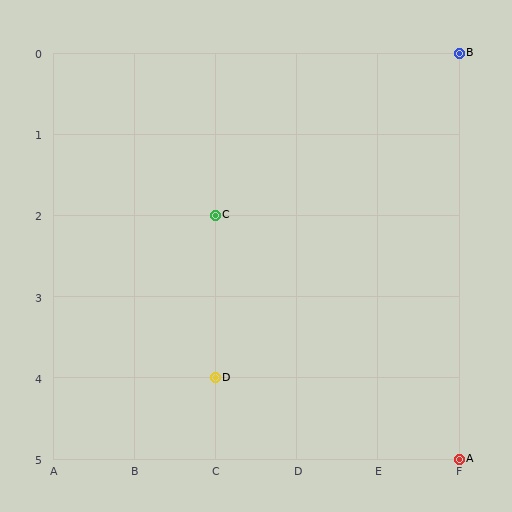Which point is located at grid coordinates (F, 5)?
Point A is at (F, 5).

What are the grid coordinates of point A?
Point A is at grid coordinates (F, 5).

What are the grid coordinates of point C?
Point C is at grid coordinates (C, 2).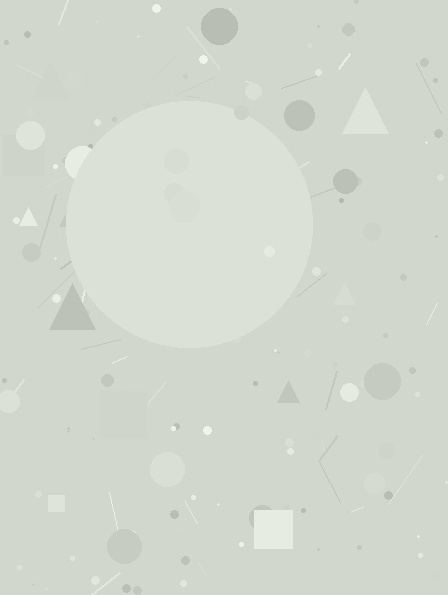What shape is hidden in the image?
A circle is hidden in the image.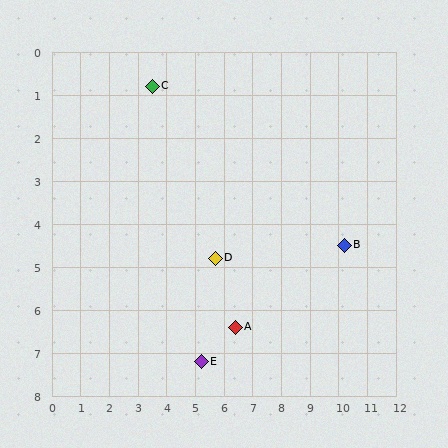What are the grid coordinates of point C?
Point C is at approximately (3.5, 0.8).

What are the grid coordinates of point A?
Point A is at approximately (6.4, 6.4).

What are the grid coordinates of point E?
Point E is at approximately (5.2, 7.2).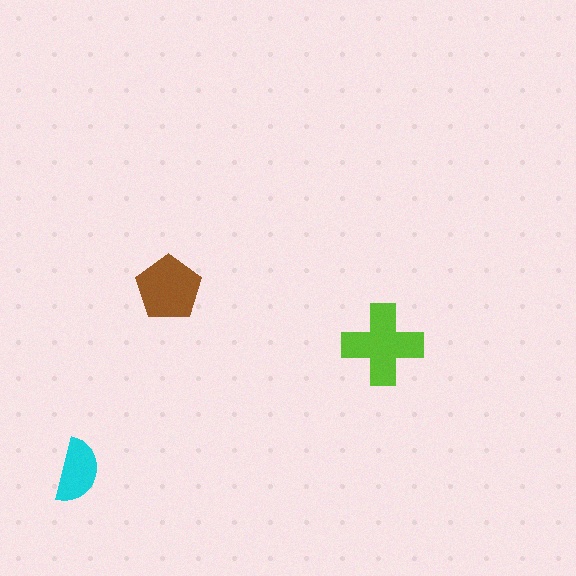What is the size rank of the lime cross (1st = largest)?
1st.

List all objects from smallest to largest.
The cyan semicircle, the brown pentagon, the lime cross.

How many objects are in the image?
There are 3 objects in the image.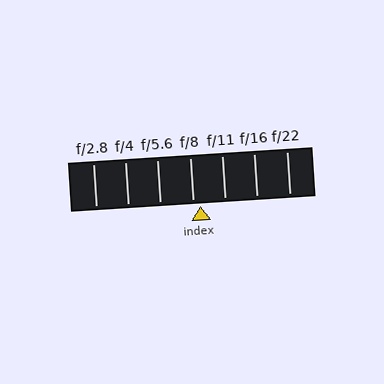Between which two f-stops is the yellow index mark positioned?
The index mark is between f/8 and f/11.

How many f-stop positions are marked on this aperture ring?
There are 7 f-stop positions marked.